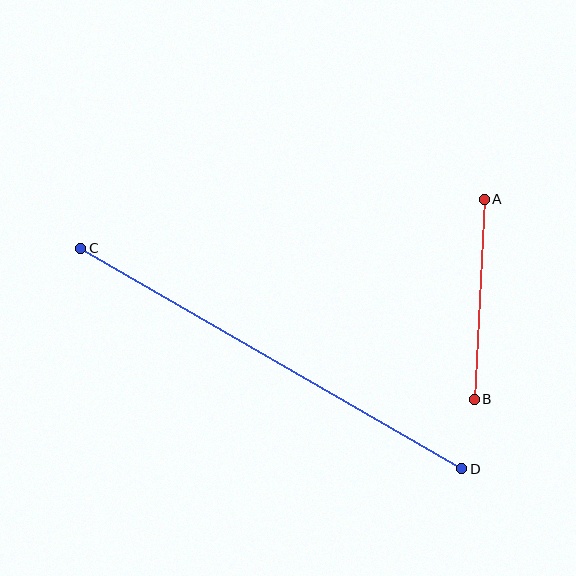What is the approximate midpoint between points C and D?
The midpoint is at approximately (271, 359) pixels.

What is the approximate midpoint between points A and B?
The midpoint is at approximately (479, 299) pixels.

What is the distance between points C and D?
The distance is approximately 440 pixels.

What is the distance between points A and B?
The distance is approximately 200 pixels.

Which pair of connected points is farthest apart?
Points C and D are farthest apart.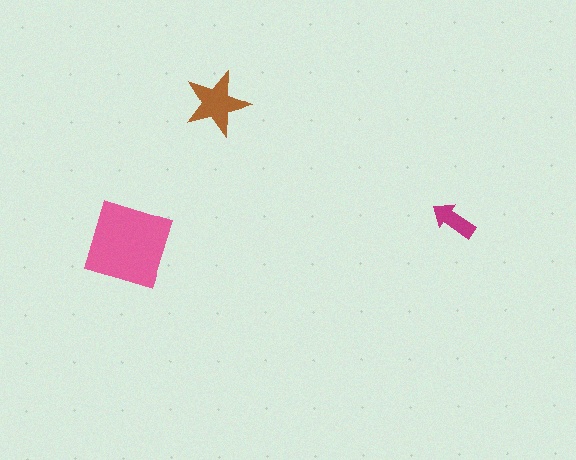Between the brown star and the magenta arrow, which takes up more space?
The brown star.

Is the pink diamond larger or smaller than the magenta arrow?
Larger.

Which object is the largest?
The pink diamond.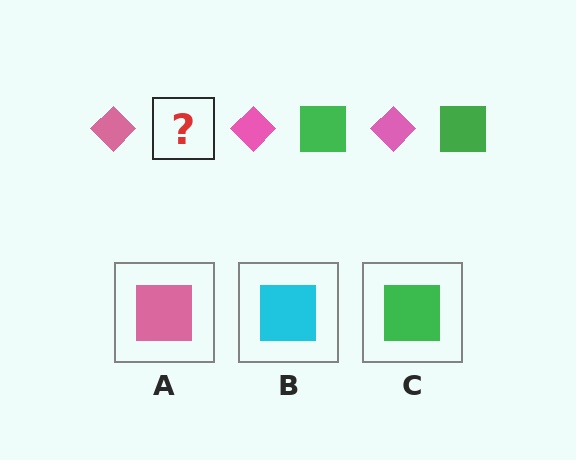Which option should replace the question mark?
Option C.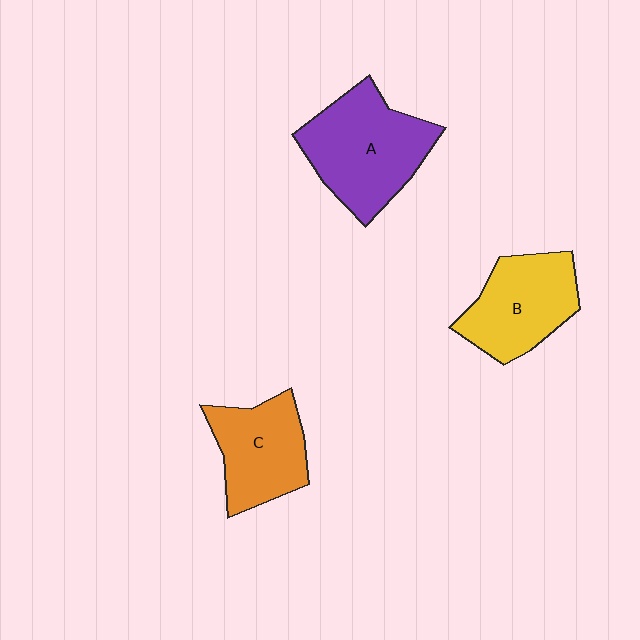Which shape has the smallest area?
Shape C (orange).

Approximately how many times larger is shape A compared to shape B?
Approximately 1.3 times.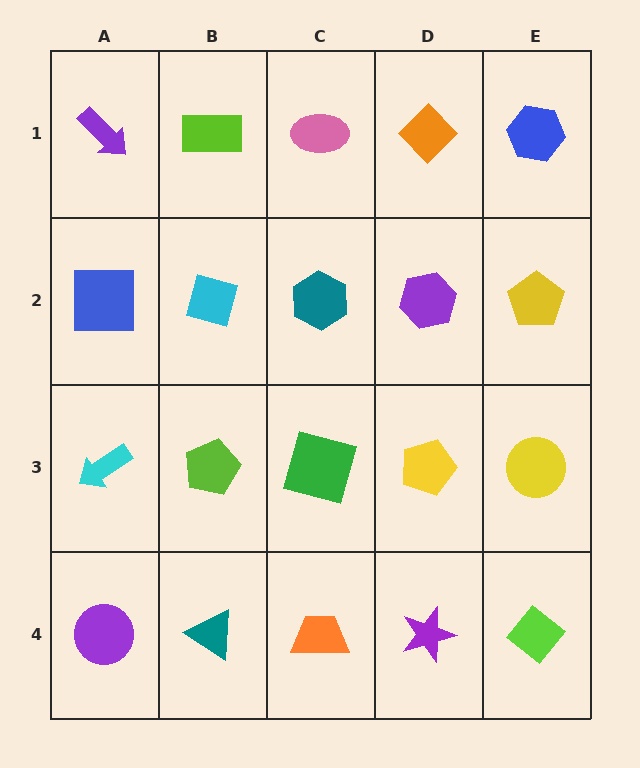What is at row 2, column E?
A yellow pentagon.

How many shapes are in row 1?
5 shapes.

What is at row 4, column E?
A lime diamond.